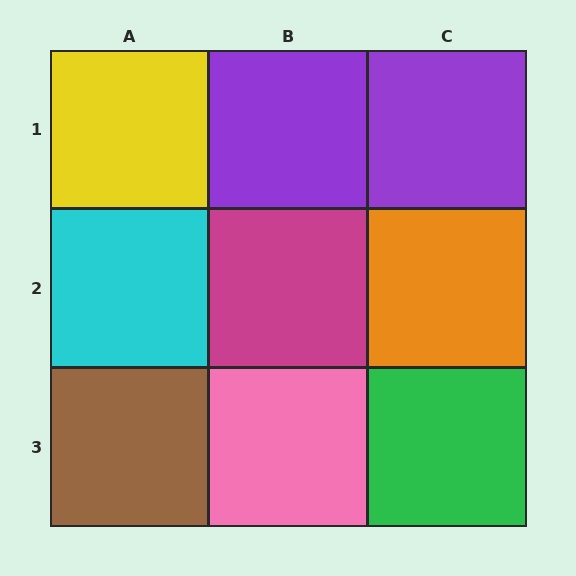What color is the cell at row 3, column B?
Pink.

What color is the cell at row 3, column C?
Green.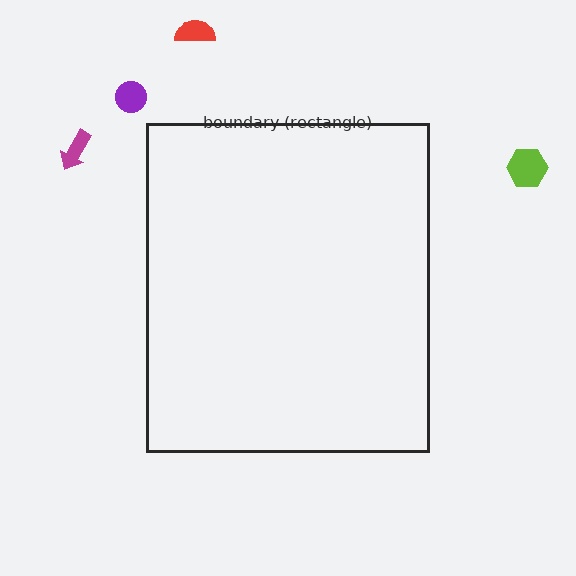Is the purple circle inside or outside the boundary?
Outside.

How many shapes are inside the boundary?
0 inside, 4 outside.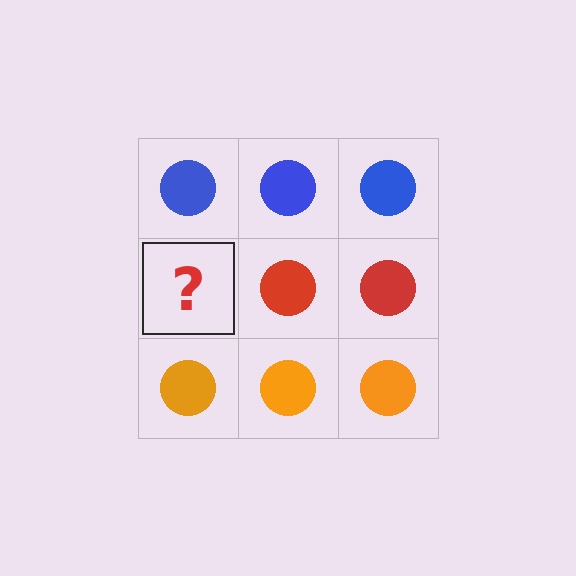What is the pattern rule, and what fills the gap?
The rule is that each row has a consistent color. The gap should be filled with a red circle.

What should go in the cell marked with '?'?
The missing cell should contain a red circle.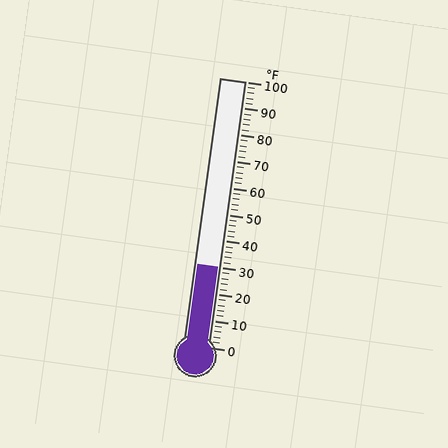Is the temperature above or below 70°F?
The temperature is below 70°F.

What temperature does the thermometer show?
The thermometer shows approximately 30°F.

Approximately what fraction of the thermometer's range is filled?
The thermometer is filled to approximately 30% of its range.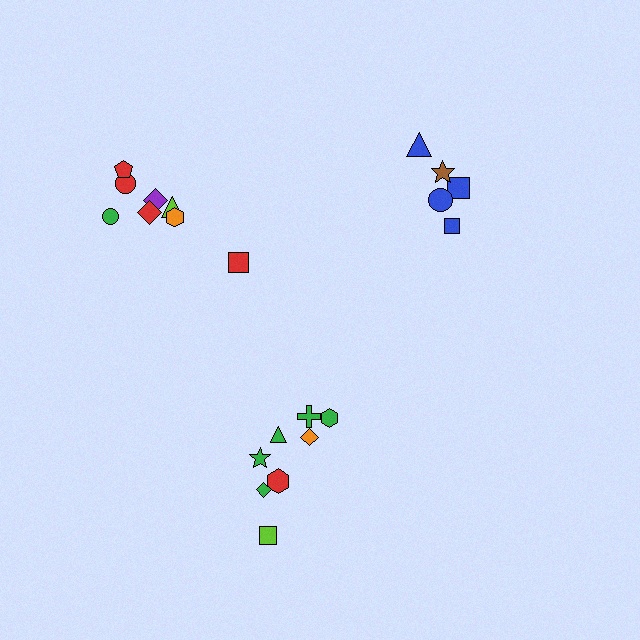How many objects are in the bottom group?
There are 8 objects.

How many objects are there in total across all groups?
There are 21 objects.